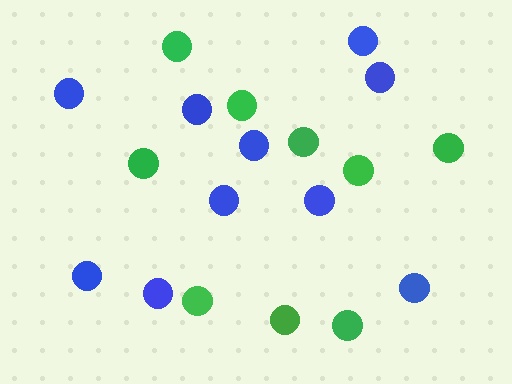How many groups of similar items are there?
There are 2 groups: one group of green circles (9) and one group of blue circles (10).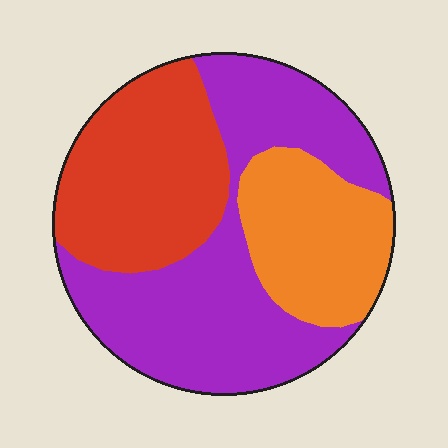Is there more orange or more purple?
Purple.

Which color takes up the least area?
Orange, at roughly 25%.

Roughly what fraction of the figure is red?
Red takes up between a sixth and a third of the figure.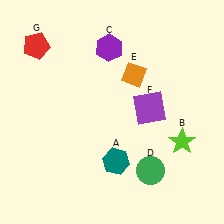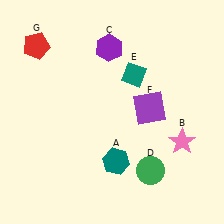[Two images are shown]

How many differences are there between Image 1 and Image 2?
There are 2 differences between the two images.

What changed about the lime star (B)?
In Image 1, B is lime. In Image 2, it changed to pink.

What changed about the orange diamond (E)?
In Image 1, E is orange. In Image 2, it changed to teal.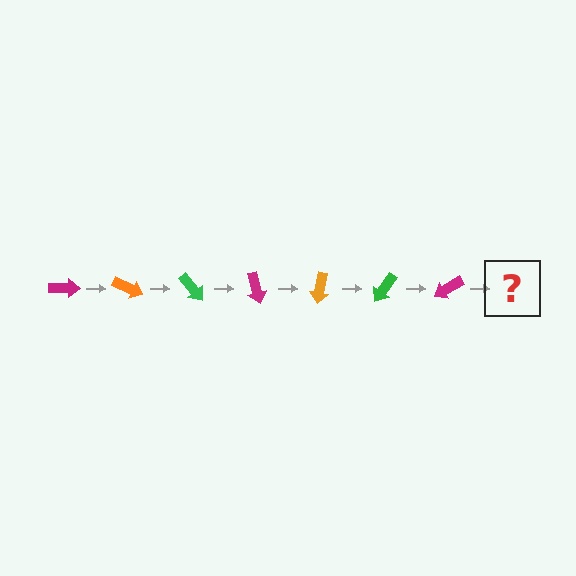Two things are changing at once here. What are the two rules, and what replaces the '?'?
The two rules are that it rotates 25 degrees each step and the color cycles through magenta, orange, and green. The '?' should be an orange arrow, rotated 175 degrees from the start.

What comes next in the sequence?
The next element should be an orange arrow, rotated 175 degrees from the start.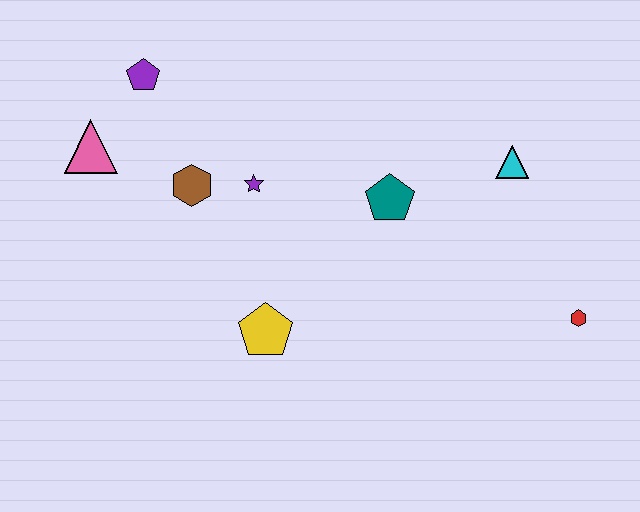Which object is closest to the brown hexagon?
The purple star is closest to the brown hexagon.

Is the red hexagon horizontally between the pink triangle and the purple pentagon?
No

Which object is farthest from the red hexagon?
The pink triangle is farthest from the red hexagon.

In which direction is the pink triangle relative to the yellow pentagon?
The pink triangle is above the yellow pentagon.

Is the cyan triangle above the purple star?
Yes